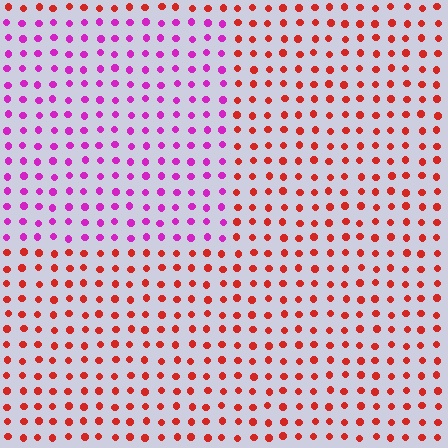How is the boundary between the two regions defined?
The boundary is defined purely by a slight shift in hue (about 56 degrees). Spacing, size, and orientation are identical on both sides.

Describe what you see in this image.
The image is filled with small red elements in a uniform arrangement. A rectangle-shaped region is visible where the elements are tinted to a slightly different hue, forming a subtle color boundary.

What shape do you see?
I see a rectangle.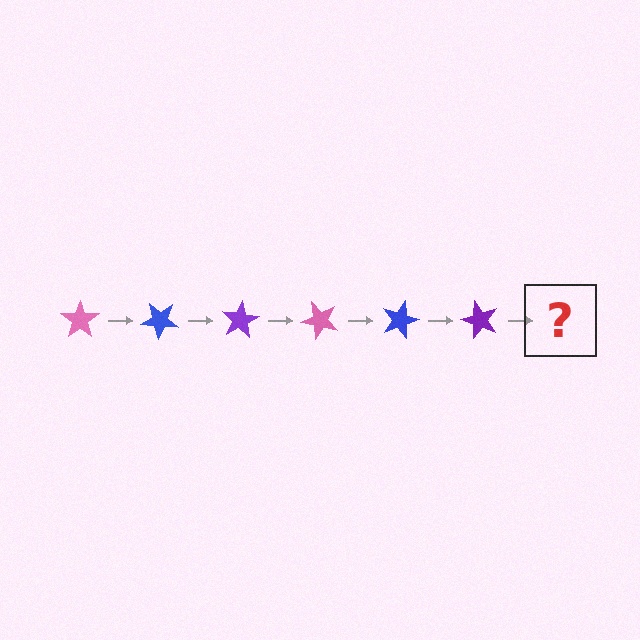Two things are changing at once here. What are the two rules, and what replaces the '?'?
The two rules are that it rotates 40 degrees each step and the color cycles through pink, blue, and purple. The '?' should be a pink star, rotated 240 degrees from the start.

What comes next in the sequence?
The next element should be a pink star, rotated 240 degrees from the start.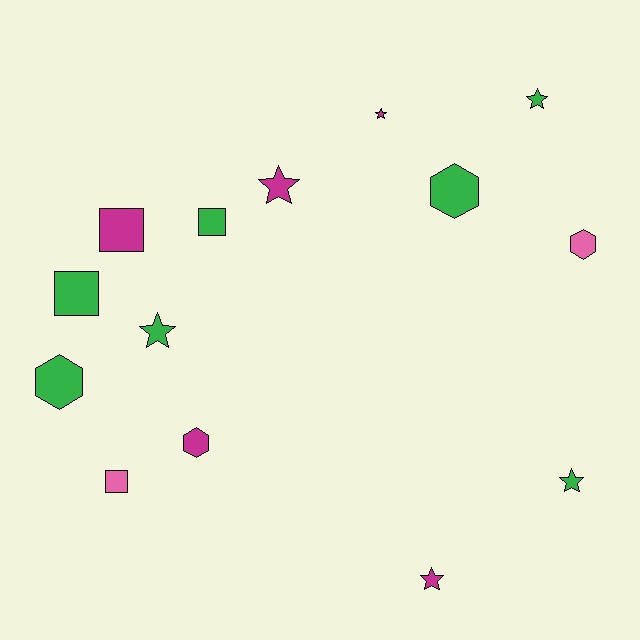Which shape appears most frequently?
Star, with 6 objects.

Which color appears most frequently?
Green, with 7 objects.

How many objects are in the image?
There are 14 objects.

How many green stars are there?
There are 3 green stars.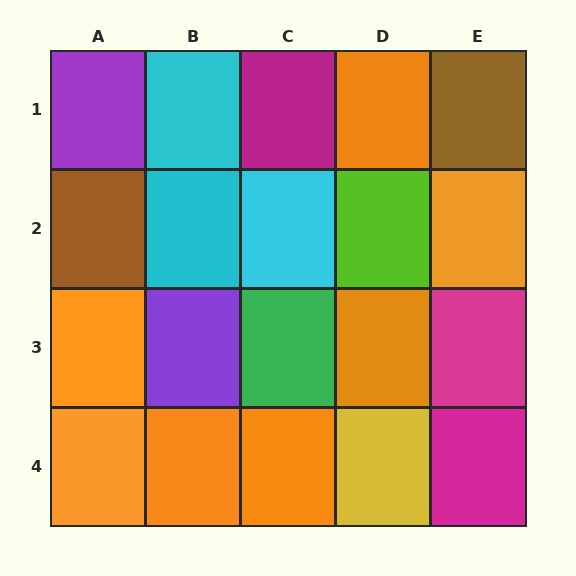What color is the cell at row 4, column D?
Yellow.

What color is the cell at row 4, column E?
Magenta.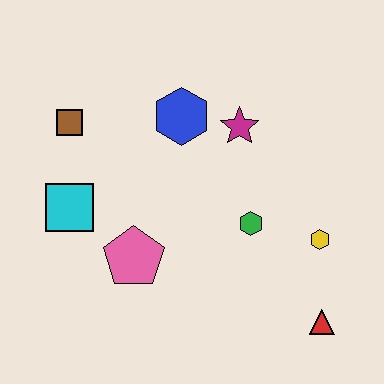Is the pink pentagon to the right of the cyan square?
Yes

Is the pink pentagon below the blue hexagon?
Yes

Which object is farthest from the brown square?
The red triangle is farthest from the brown square.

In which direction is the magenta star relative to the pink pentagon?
The magenta star is above the pink pentagon.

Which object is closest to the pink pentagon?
The cyan square is closest to the pink pentagon.